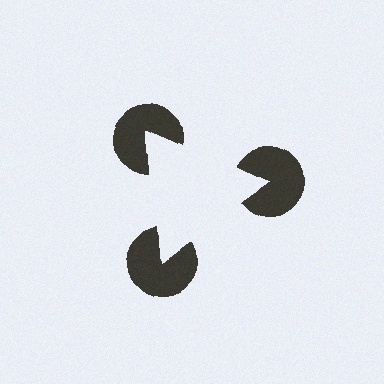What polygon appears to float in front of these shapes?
An illusory triangle — its edges are inferred from the aligned wedge cuts in the pac-man discs, not physically drawn.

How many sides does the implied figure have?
3 sides.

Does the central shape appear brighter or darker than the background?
It typically appears slightly brighter than the background, even though no actual brightness change is drawn.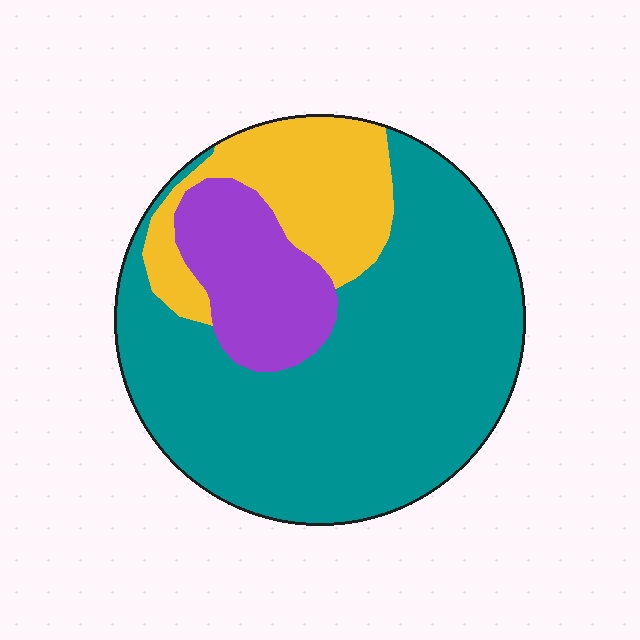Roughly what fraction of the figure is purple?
Purple takes up about one sixth (1/6) of the figure.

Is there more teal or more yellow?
Teal.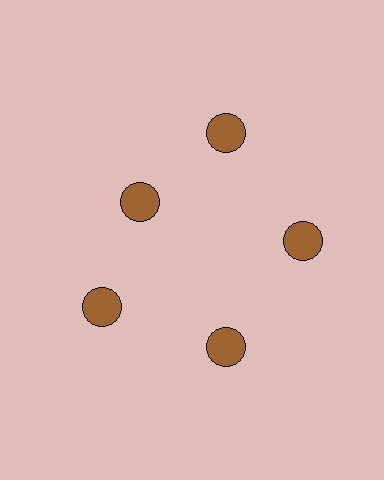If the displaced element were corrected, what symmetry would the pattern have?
It would have 5-fold rotational symmetry — the pattern would map onto itself every 72 degrees.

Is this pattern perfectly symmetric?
No. The 5 brown circles are arranged in a ring, but one element near the 10 o'clock position is pulled inward toward the center, breaking the 5-fold rotational symmetry.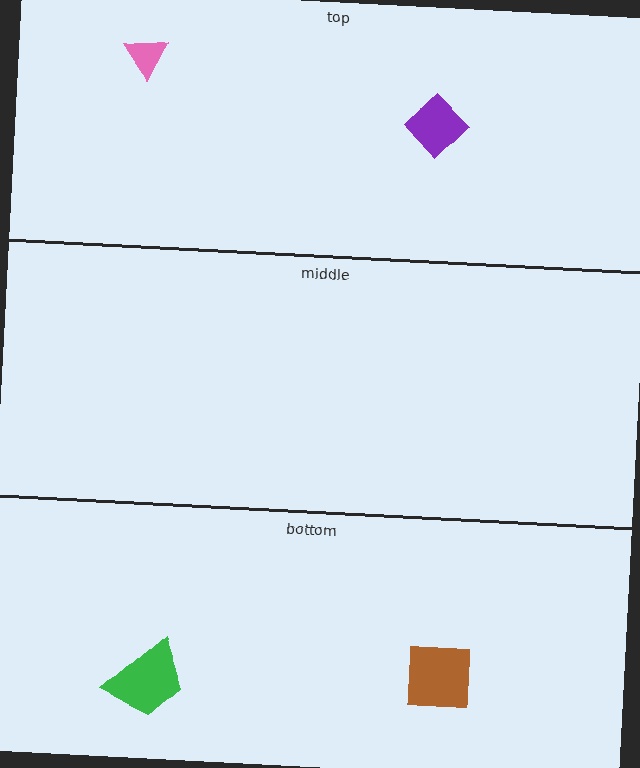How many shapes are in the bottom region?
2.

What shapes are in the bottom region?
The brown square, the green trapezoid.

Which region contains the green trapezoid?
The bottom region.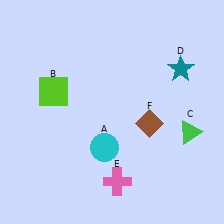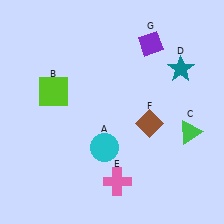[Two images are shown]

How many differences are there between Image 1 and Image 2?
There is 1 difference between the two images.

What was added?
A purple diamond (G) was added in Image 2.